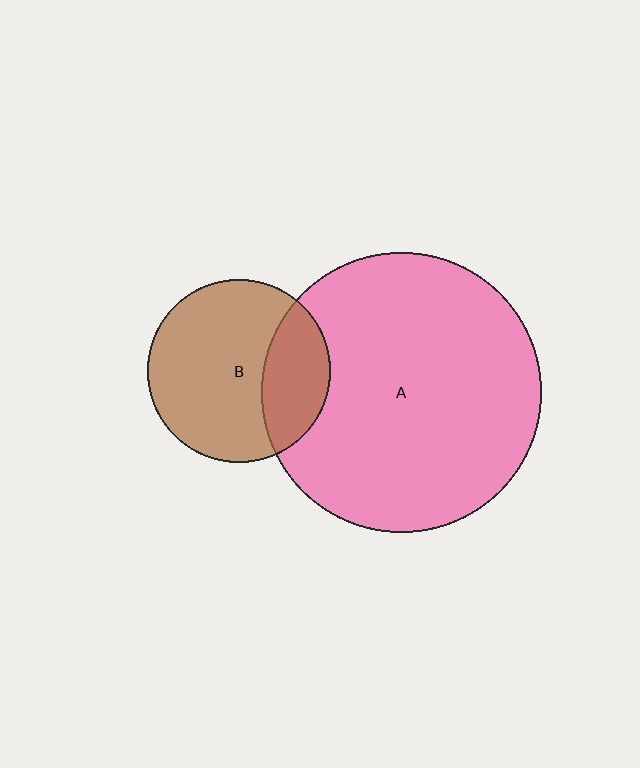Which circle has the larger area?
Circle A (pink).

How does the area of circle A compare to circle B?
Approximately 2.3 times.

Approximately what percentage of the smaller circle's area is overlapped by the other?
Approximately 30%.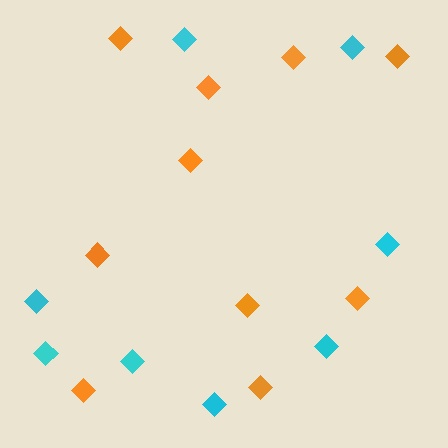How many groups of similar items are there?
There are 2 groups: one group of cyan diamonds (8) and one group of orange diamonds (10).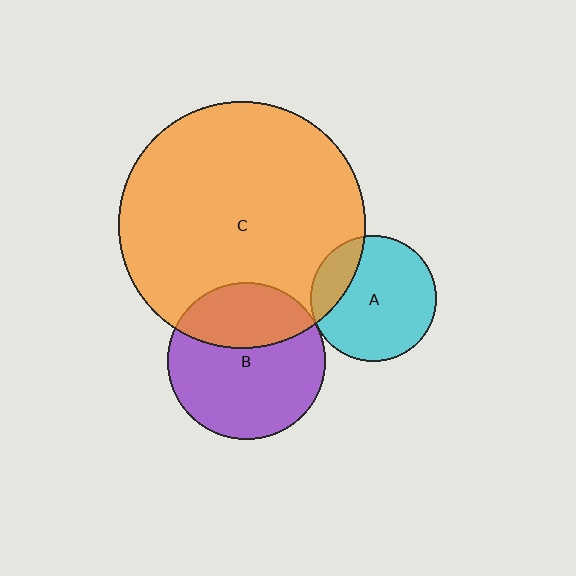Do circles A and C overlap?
Yes.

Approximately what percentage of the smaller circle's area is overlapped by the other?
Approximately 20%.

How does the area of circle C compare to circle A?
Approximately 3.8 times.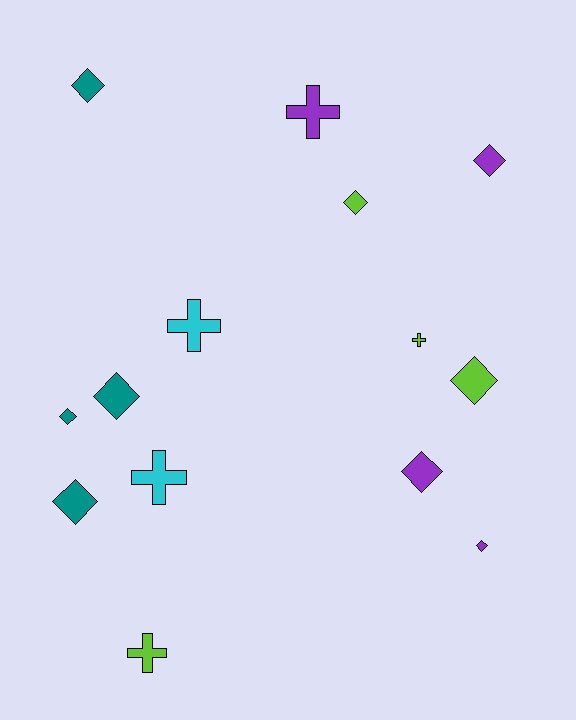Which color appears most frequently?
Lime, with 4 objects.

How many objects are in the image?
There are 14 objects.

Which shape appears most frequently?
Diamond, with 9 objects.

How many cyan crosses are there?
There are 2 cyan crosses.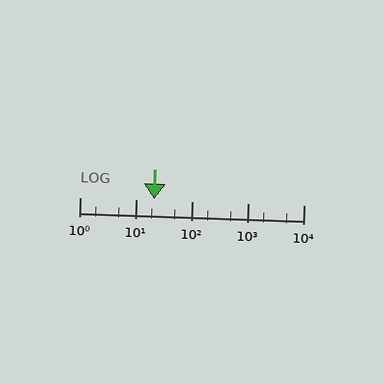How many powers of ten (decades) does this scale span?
The scale spans 4 decades, from 1 to 10000.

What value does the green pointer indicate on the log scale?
The pointer indicates approximately 21.